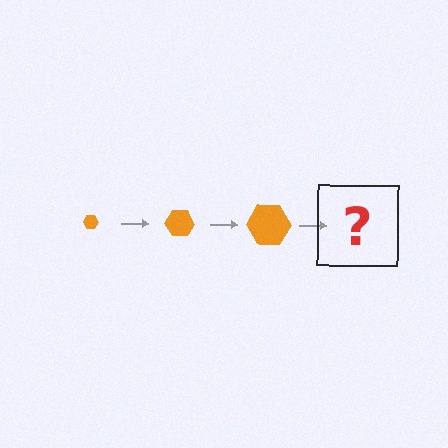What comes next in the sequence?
The next element should be an orange hexagon, larger than the previous one.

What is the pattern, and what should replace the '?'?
The pattern is that the hexagon gets progressively larger each step. The '?' should be an orange hexagon, larger than the previous one.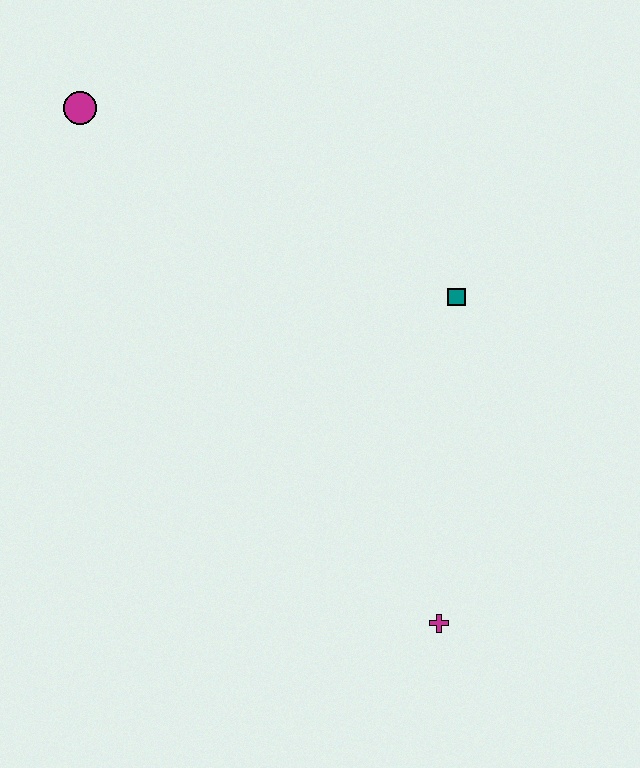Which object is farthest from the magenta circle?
The magenta cross is farthest from the magenta circle.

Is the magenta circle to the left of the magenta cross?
Yes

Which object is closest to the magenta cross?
The teal square is closest to the magenta cross.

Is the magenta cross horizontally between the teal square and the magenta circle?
Yes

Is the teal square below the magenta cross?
No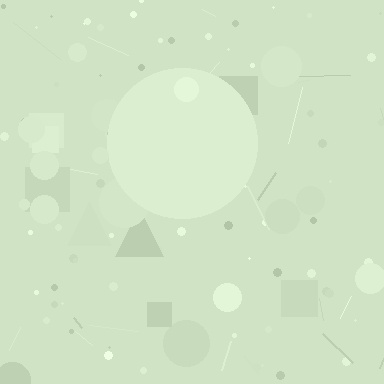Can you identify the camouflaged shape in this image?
The camouflaged shape is a circle.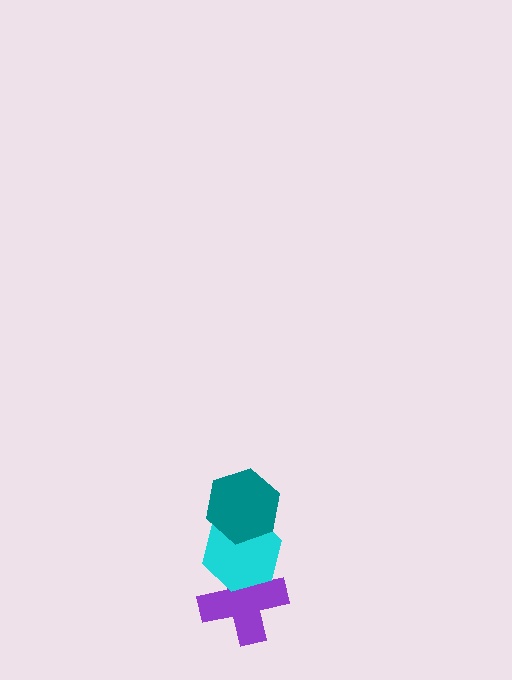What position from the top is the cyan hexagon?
The cyan hexagon is 2nd from the top.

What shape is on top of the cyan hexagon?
The teal hexagon is on top of the cyan hexagon.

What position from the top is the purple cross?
The purple cross is 3rd from the top.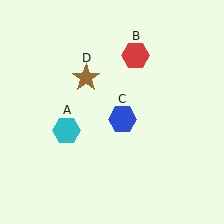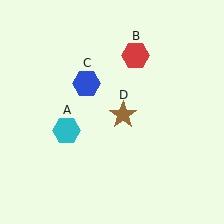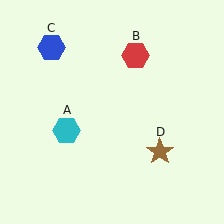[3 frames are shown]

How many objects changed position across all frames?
2 objects changed position: blue hexagon (object C), brown star (object D).